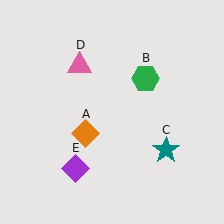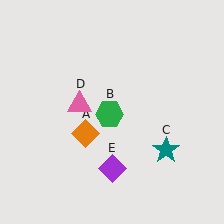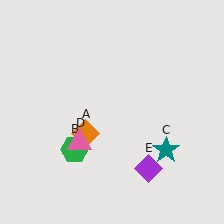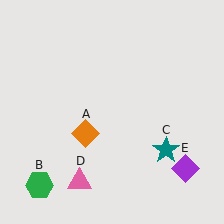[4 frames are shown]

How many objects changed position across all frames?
3 objects changed position: green hexagon (object B), pink triangle (object D), purple diamond (object E).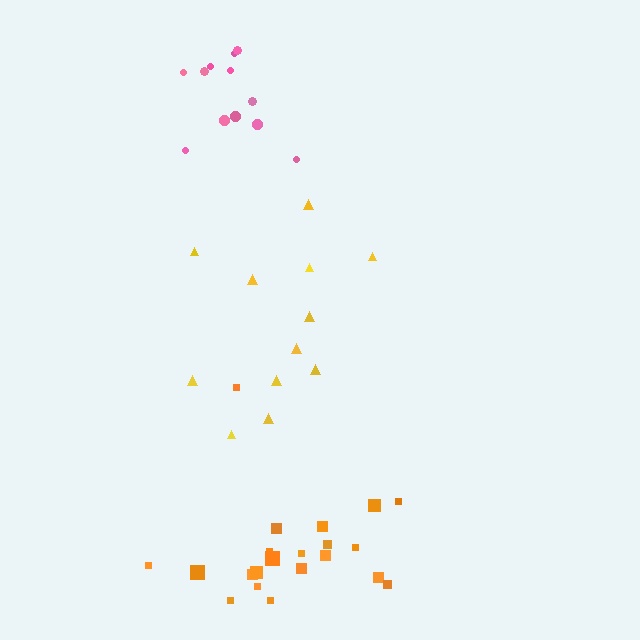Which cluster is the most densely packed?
Pink.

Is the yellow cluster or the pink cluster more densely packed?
Pink.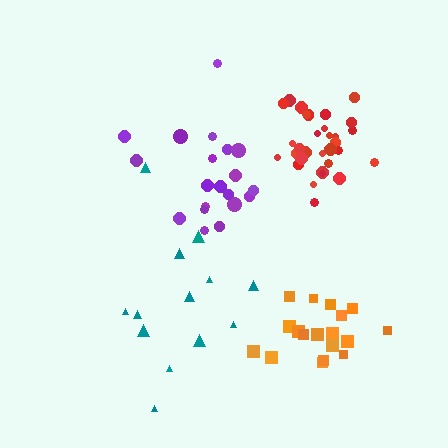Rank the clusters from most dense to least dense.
red, purple, orange, teal.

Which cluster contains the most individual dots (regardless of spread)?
Red (32).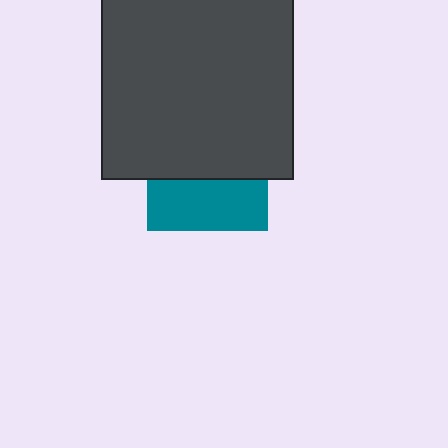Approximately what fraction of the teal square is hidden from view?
Roughly 57% of the teal square is hidden behind the dark gray rectangle.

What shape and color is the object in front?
The object in front is a dark gray rectangle.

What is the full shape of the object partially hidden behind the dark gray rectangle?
The partially hidden object is a teal square.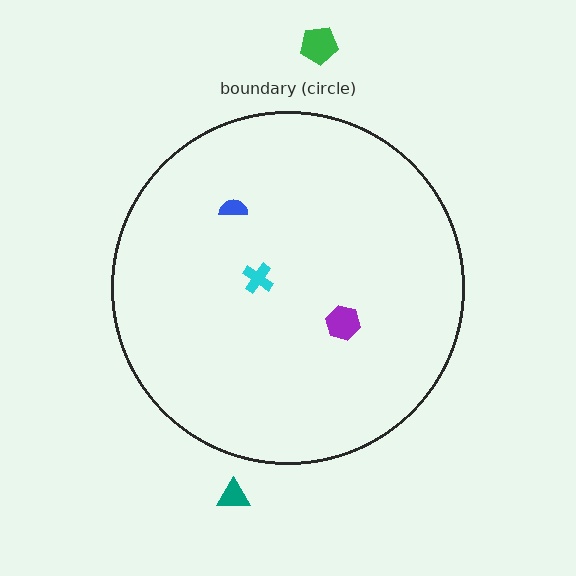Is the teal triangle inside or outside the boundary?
Outside.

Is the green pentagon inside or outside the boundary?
Outside.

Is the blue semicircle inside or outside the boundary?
Inside.